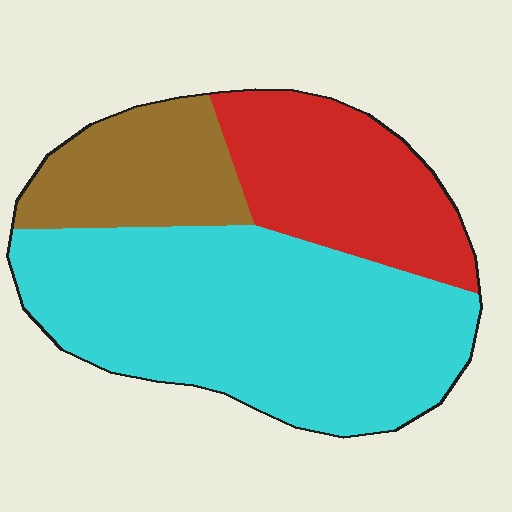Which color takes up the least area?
Brown, at roughly 20%.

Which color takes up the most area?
Cyan, at roughly 55%.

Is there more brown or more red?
Red.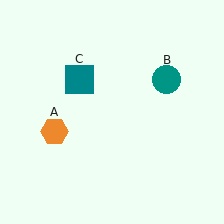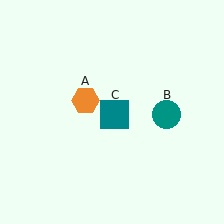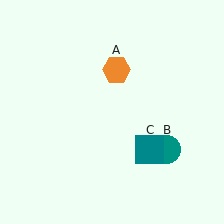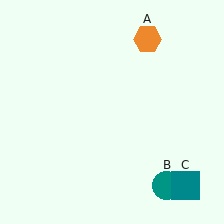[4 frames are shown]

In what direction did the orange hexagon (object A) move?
The orange hexagon (object A) moved up and to the right.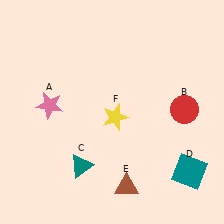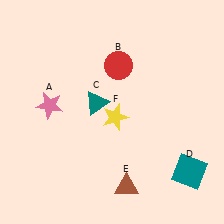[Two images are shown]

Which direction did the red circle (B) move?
The red circle (B) moved left.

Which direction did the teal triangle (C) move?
The teal triangle (C) moved up.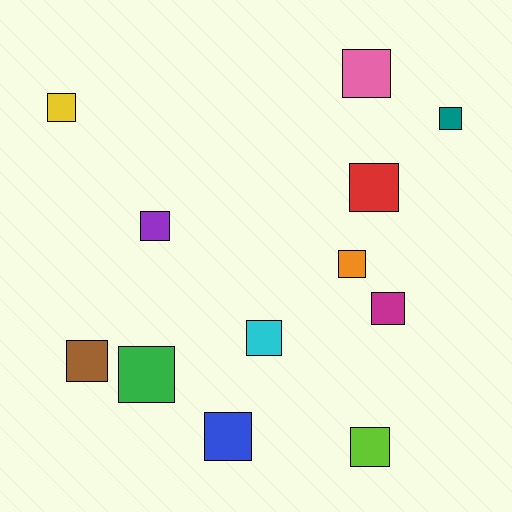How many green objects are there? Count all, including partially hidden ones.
There is 1 green object.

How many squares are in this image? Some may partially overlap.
There are 12 squares.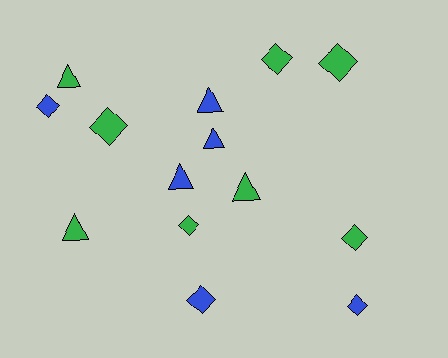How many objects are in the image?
There are 14 objects.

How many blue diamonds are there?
There are 3 blue diamonds.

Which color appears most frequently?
Green, with 8 objects.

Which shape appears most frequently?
Diamond, with 8 objects.